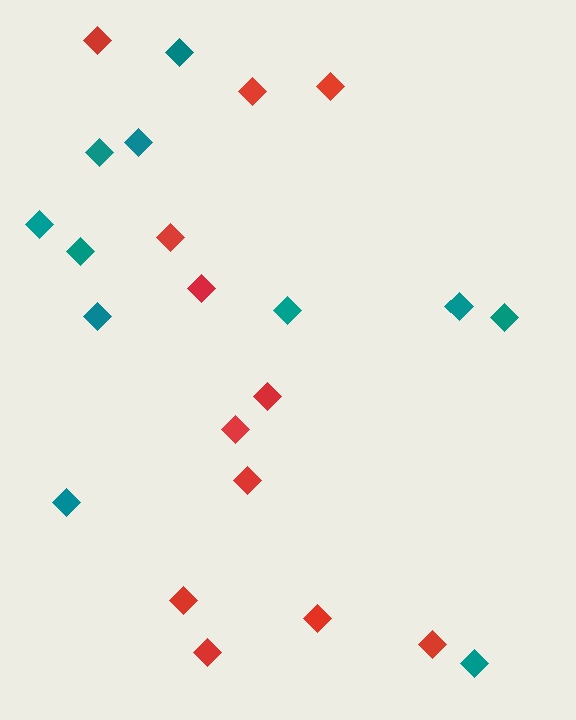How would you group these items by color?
There are 2 groups: one group of red diamonds (12) and one group of teal diamonds (11).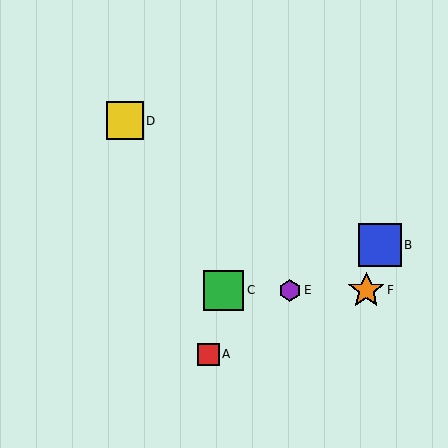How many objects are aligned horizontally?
3 objects (C, E, F) are aligned horizontally.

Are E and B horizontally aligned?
No, E is at y≈290 and B is at y≈245.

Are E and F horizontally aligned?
Yes, both are at y≈290.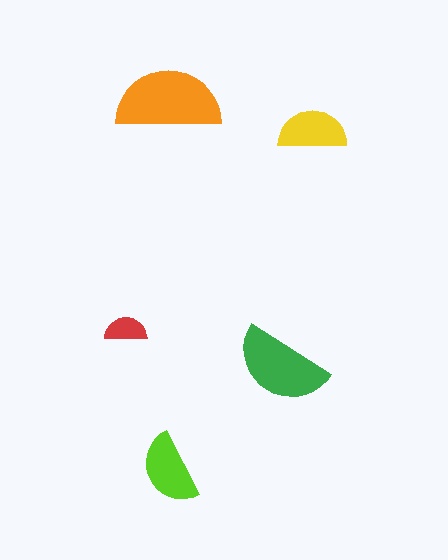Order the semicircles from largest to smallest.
the orange one, the green one, the lime one, the yellow one, the red one.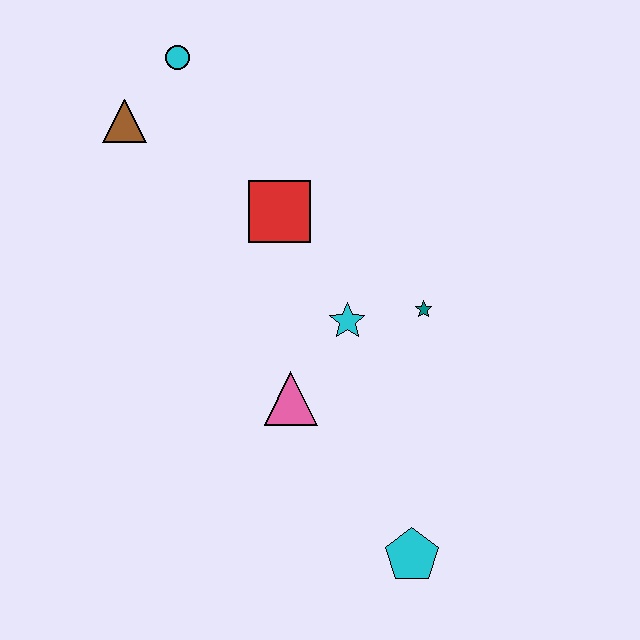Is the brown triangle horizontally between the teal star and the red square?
No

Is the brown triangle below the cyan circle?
Yes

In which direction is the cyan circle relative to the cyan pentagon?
The cyan circle is above the cyan pentagon.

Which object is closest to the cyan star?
The teal star is closest to the cyan star.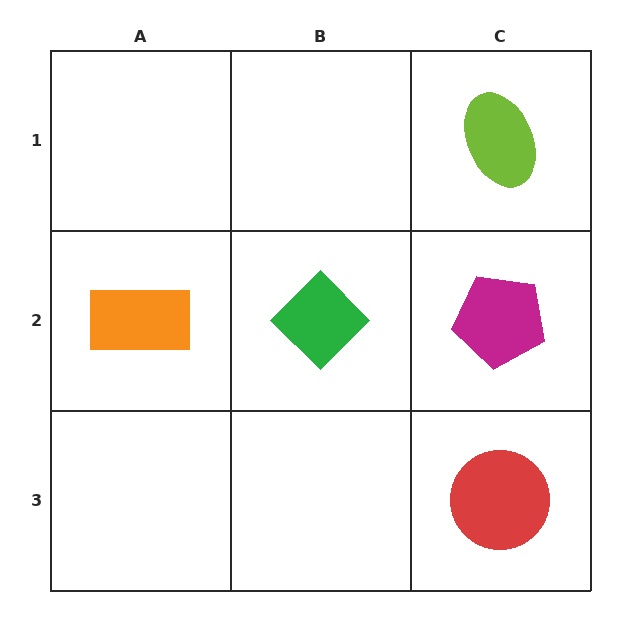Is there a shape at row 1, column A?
No, that cell is empty.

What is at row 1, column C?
A lime ellipse.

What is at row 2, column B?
A green diamond.